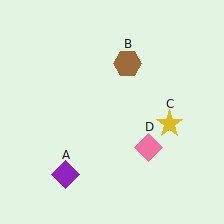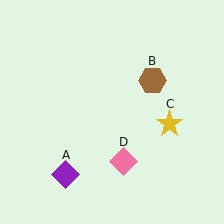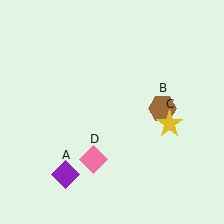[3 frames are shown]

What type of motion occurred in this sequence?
The brown hexagon (object B), pink diamond (object D) rotated clockwise around the center of the scene.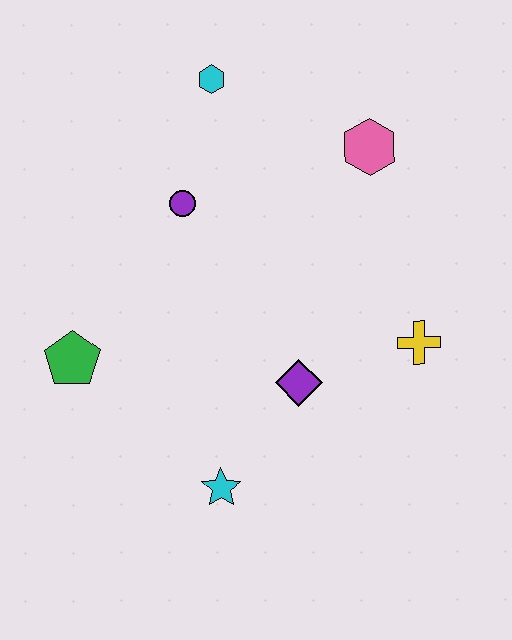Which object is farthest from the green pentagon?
The pink hexagon is farthest from the green pentagon.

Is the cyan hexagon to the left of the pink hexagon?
Yes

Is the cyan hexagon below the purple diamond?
No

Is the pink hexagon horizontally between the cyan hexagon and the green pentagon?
No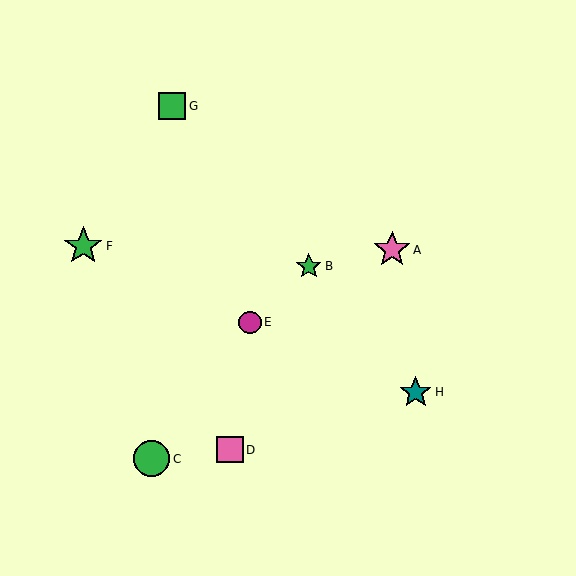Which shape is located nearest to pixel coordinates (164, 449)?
The green circle (labeled C) at (152, 459) is nearest to that location.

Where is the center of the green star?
The center of the green star is at (309, 266).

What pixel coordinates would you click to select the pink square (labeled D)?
Click at (230, 450) to select the pink square D.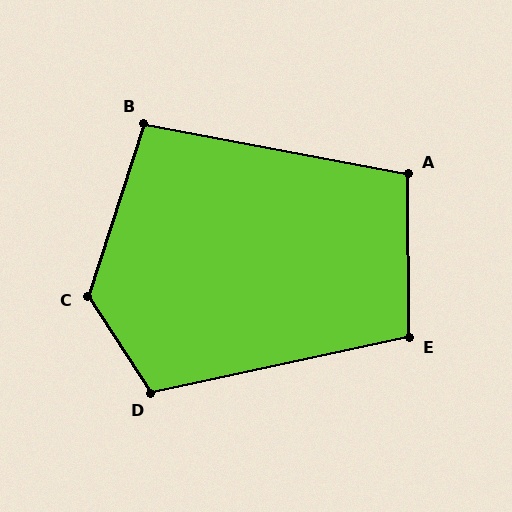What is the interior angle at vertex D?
Approximately 111 degrees (obtuse).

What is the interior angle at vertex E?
Approximately 102 degrees (obtuse).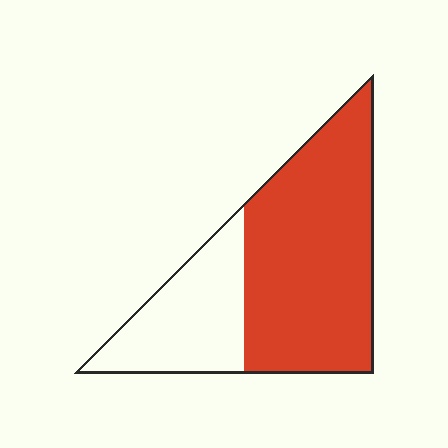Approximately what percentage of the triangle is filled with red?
Approximately 70%.